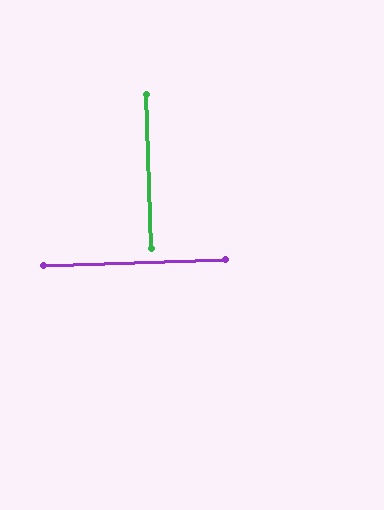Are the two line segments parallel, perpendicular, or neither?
Perpendicular — they meet at approximately 90°.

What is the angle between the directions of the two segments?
Approximately 90 degrees.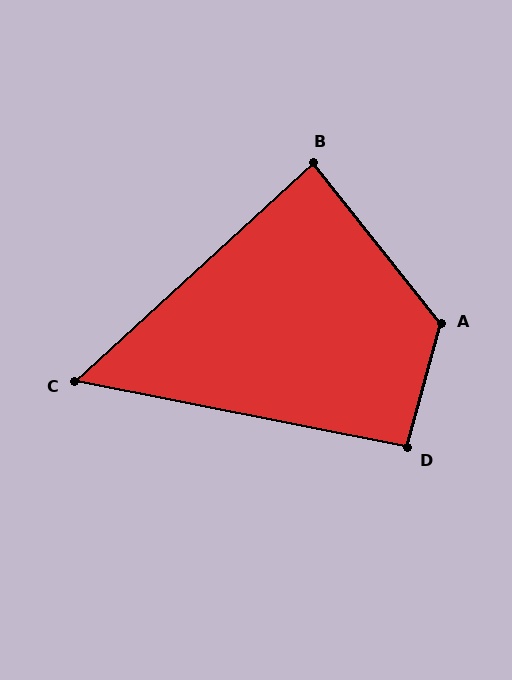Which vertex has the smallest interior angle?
C, at approximately 54 degrees.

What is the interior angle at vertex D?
Approximately 94 degrees (approximately right).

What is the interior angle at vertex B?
Approximately 86 degrees (approximately right).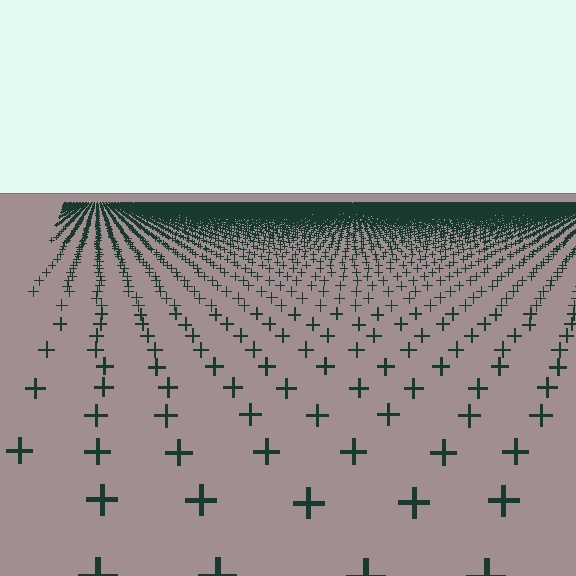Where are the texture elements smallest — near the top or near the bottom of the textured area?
Near the top.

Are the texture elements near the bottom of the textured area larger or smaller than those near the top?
Larger. Near the bottom, elements are closer to the viewer and appear at a bigger on-screen size.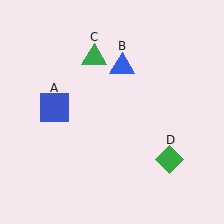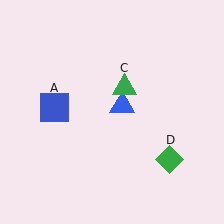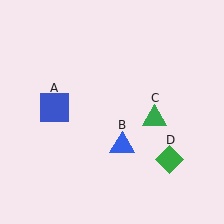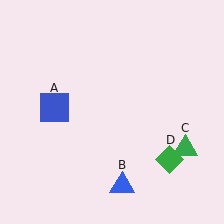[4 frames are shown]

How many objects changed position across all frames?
2 objects changed position: blue triangle (object B), green triangle (object C).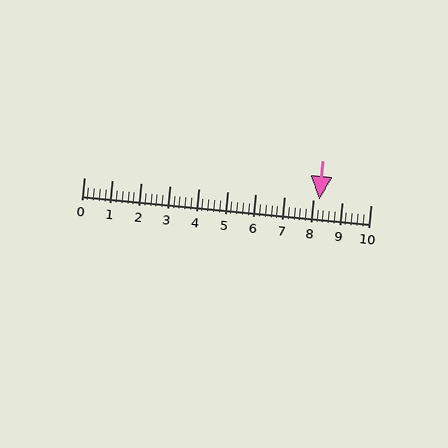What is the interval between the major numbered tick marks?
The major tick marks are spaced 1 units apart.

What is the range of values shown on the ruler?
The ruler shows values from 0 to 10.